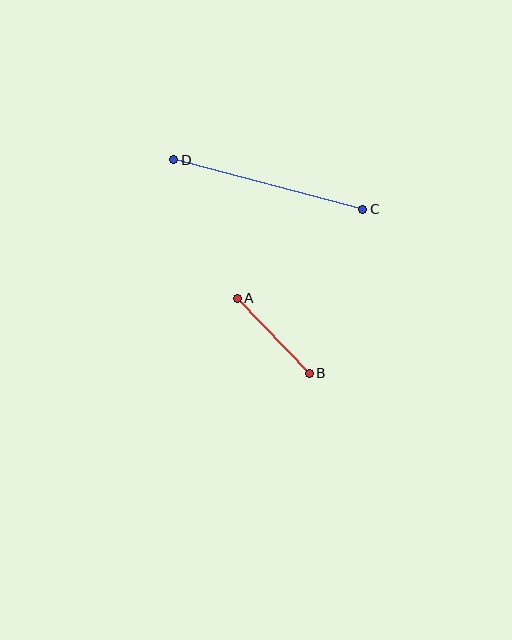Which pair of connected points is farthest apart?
Points C and D are farthest apart.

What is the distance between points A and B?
The distance is approximately 104 pixels.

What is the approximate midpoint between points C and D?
The midpoint is at approximately (268, 184) pixels.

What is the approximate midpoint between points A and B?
The midpoint is at approximately (273, 336) pixels.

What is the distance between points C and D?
The distance is approximately 195 pixels.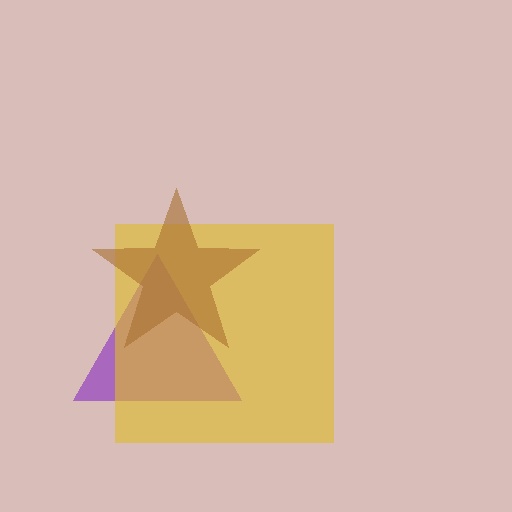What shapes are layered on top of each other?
The layered shapes are: a purple triangle, a yellow square, a brown star.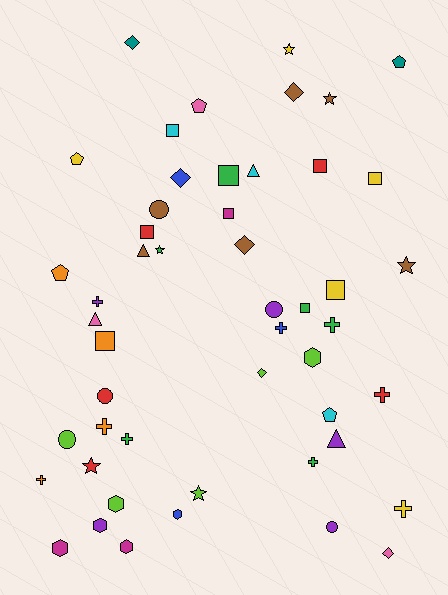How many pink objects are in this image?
There are 3 pink objects.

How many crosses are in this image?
There are 9 crosses.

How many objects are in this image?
There are 50 objects.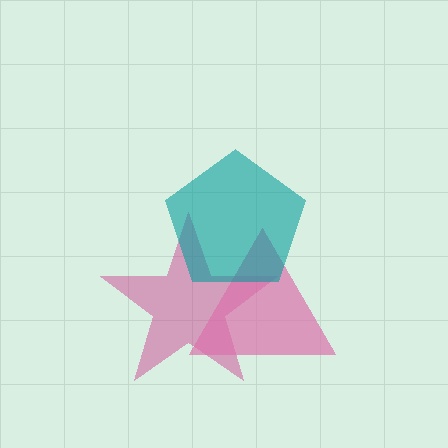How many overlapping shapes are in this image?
There are 3 overlapping shapes in the image.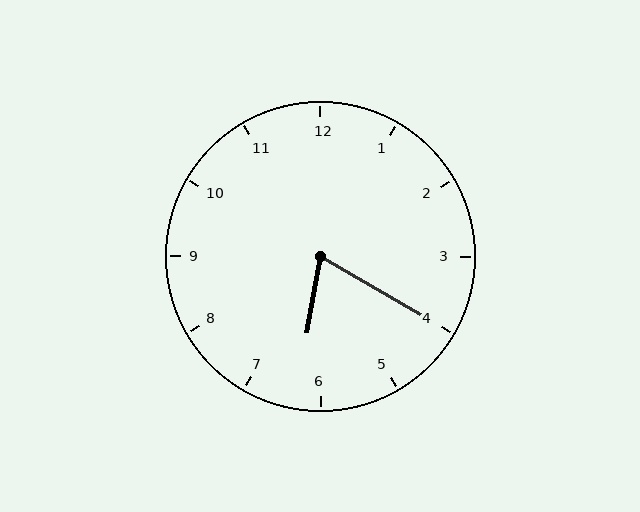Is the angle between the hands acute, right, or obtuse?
It is acute.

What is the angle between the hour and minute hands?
Approximately 70 degrees.